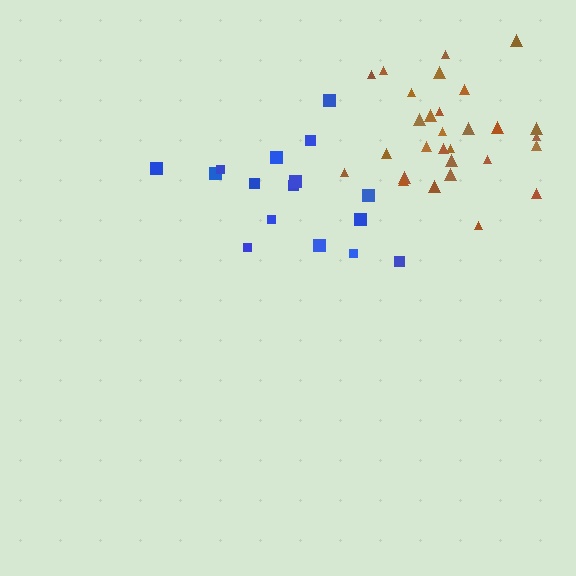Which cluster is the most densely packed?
Brown.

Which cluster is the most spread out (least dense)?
Blue.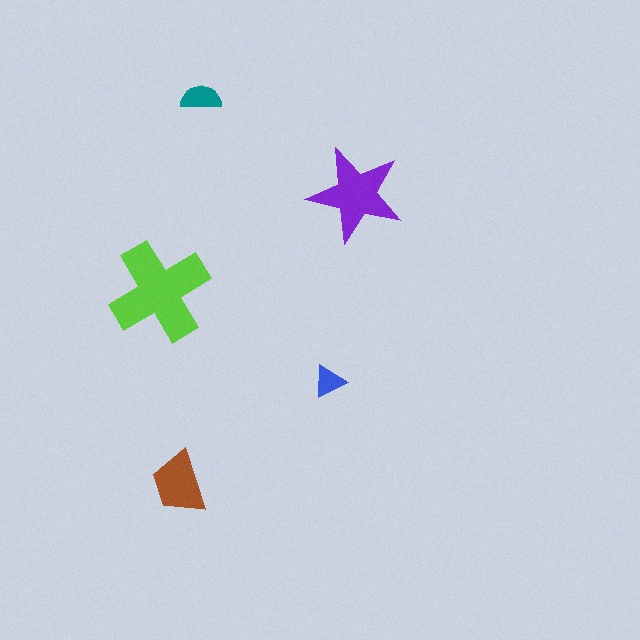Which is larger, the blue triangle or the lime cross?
The lime cross.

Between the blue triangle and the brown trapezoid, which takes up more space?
The brown trapezoid.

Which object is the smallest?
The blue triangle.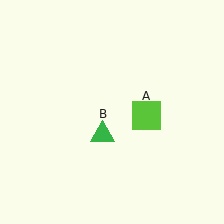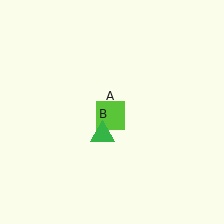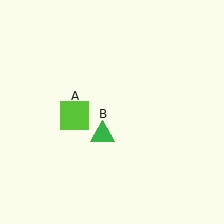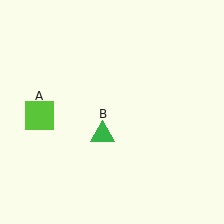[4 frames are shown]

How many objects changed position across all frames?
1 object changed position: lime square (object A).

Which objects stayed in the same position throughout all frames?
Green triangle (object B) remained stationary.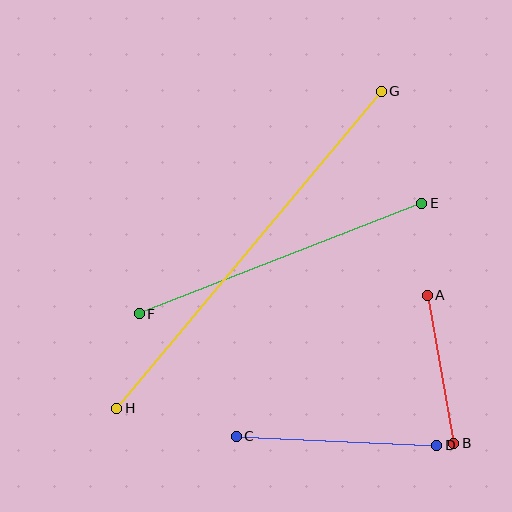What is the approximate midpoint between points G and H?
The midpoint is at approximately (249, 250) pixels.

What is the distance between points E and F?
The distance is approximately 303 pixels.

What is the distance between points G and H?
The distance is approximately 413 pixels.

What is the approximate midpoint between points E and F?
The midpoint is at approximately (281, 259) pixels.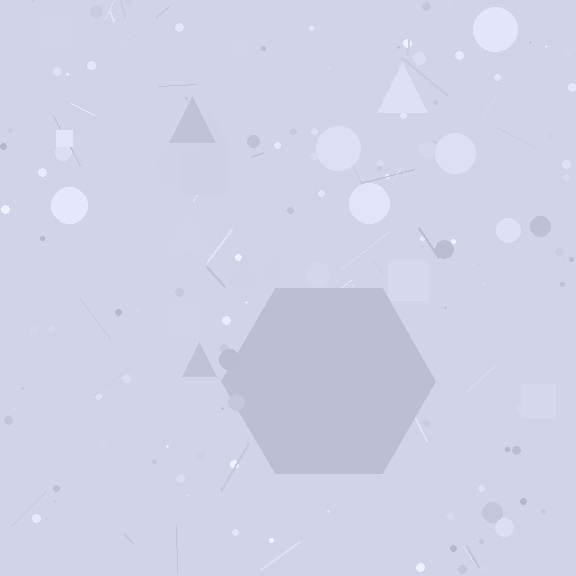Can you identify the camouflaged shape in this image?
The camouflaged shape is a hexagon.